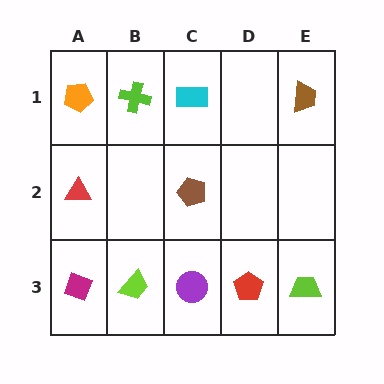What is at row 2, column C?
A brown pentagon.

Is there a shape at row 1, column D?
No, that cell is empty.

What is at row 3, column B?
A lime trapezoid.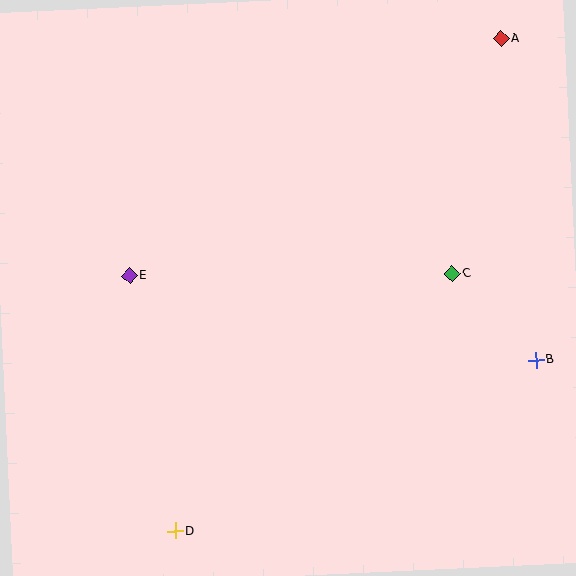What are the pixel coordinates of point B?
Point B is at (536, 360).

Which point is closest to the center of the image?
Point E at (130, 275) is closest to the center.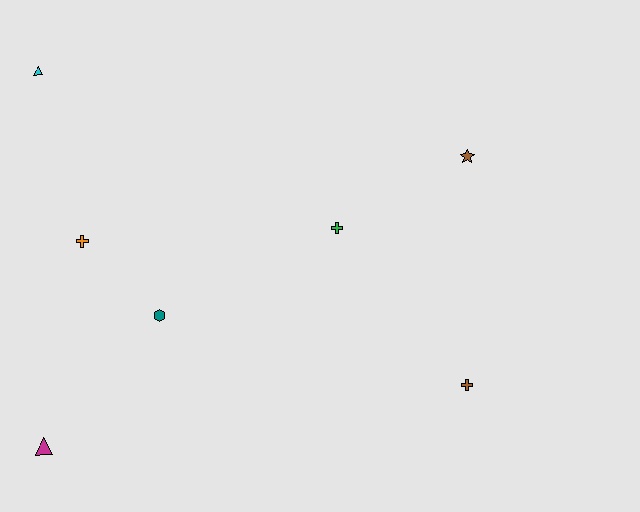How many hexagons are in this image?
There is 1 hexagon.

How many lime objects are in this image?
There are no lime objects.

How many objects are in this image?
There are 7 objects.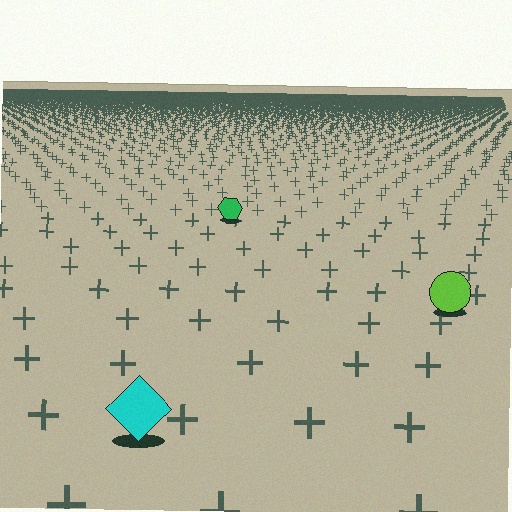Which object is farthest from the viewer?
The green hexagon is farthest from the viewer. It appears smaller and the ground texture around it is denser.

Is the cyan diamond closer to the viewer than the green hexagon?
Yes. The cyan diamond is closer — you can tell from the texture gradient: the ground texture is coarser near it.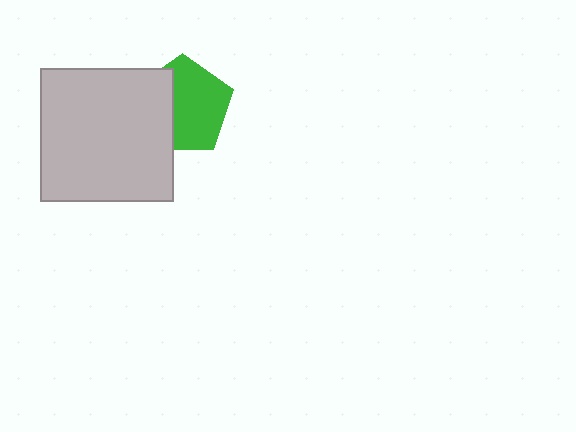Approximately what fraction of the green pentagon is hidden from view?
Roughly 37% of the green pentagon is hidden behind the light gray square.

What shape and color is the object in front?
The object in front is a light gray square.